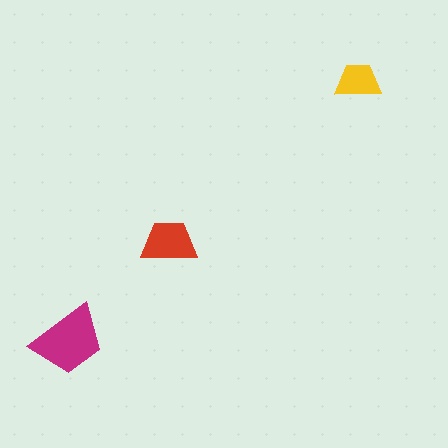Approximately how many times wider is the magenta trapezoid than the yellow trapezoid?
About 1.5 times wider.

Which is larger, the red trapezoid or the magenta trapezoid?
The magenta one.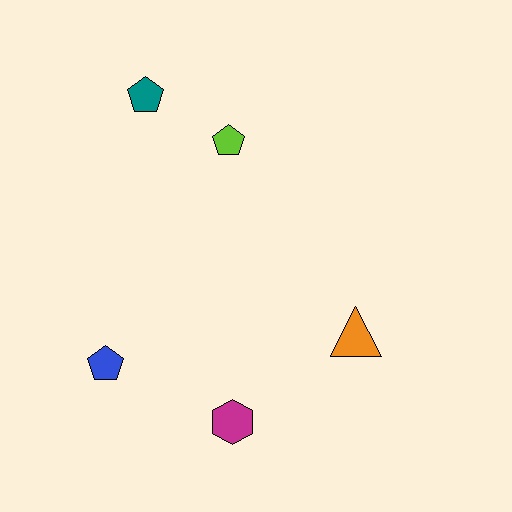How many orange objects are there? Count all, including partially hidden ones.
There is 1 orange object.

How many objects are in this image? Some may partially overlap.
There are 5 objects.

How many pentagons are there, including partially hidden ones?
There are 3 pentagons.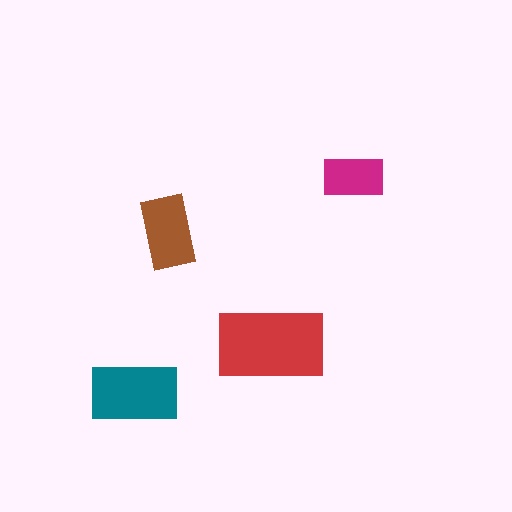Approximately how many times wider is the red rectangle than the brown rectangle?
About 1.5 times wider.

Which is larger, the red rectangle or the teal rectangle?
The red one.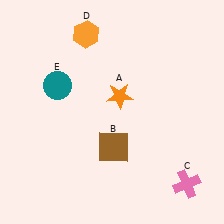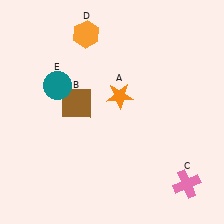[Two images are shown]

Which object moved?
The brown square (B) moved up.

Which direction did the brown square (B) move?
The brown square (B) moved up.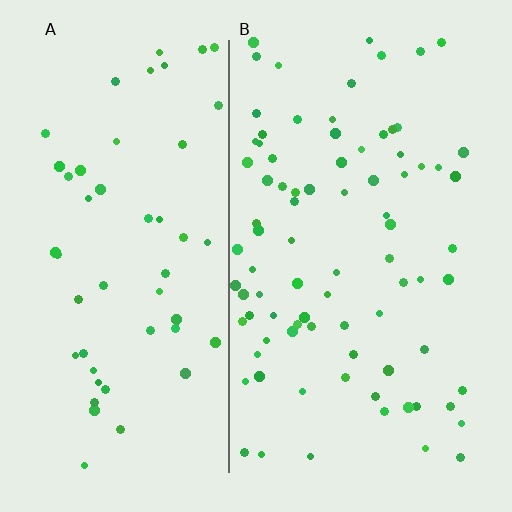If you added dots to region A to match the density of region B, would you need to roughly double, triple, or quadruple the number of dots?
Approximately double.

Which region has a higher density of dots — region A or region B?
B (the right).